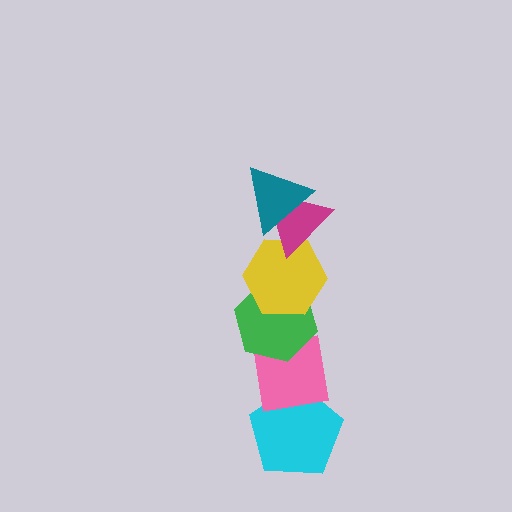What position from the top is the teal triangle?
The teal triangle is 1st from the top.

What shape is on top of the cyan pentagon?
The pink square is on top of the cyan pentagon.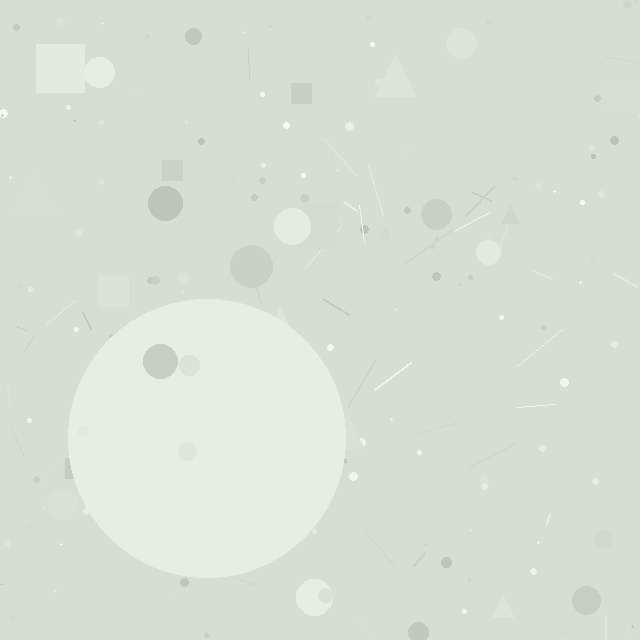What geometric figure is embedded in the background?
A circle is embedded in the background.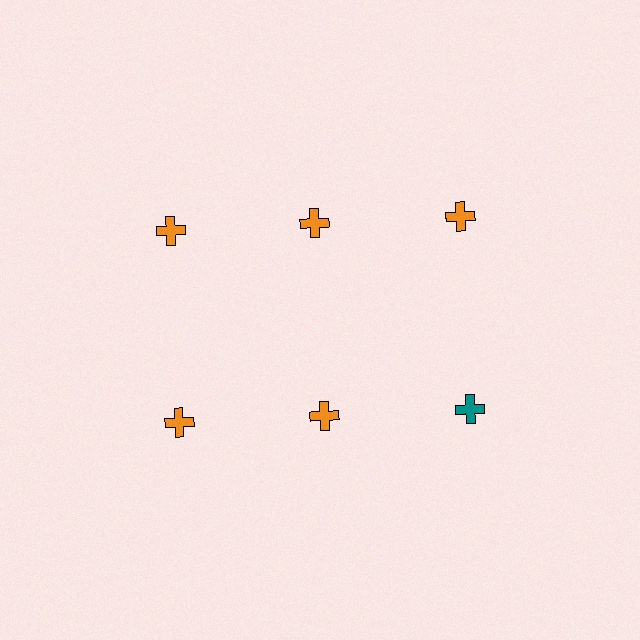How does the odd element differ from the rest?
It has a different color: teal instead of orange.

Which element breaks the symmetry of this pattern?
The teal cross in the second row, center column breaks the symmetry. All other shapes are orange crosses.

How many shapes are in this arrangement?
There are 6 shapes arranged in a grid pattern.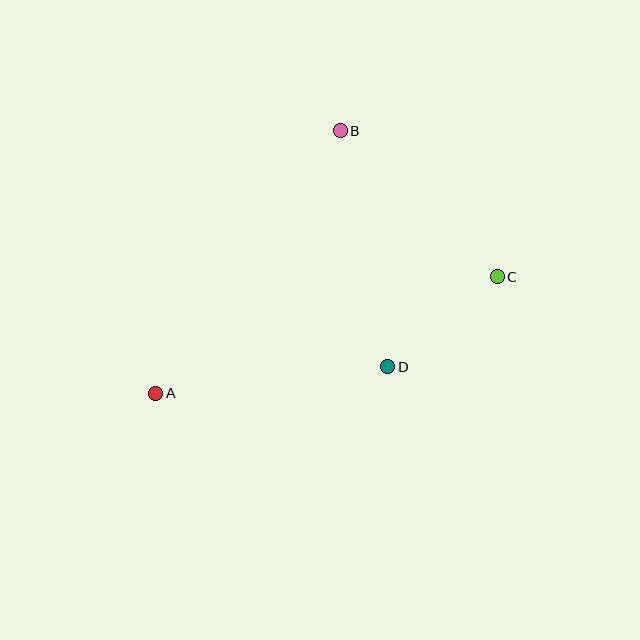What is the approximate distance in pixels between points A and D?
The distance between A and D is approximately 234 pixels.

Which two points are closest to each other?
Points C and D are closest to each other.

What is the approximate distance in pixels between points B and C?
The distance between B and C is approximately 215 pixels.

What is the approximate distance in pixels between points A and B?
The distance between A and B is approximately 321 pixels.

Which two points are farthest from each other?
Points A and C are farthest from each other.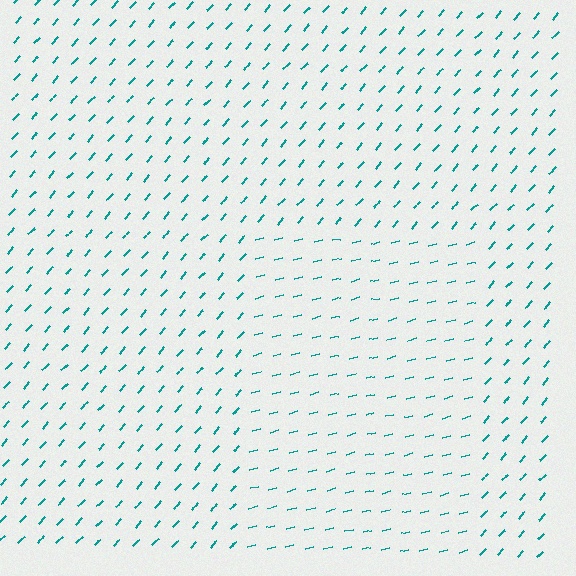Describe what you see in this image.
The image is filled with small teal line segments. A rectangle region in the image has lines oriented differently from the surrounding lines, creating a visible texture boundary.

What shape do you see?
I see a rectangle.